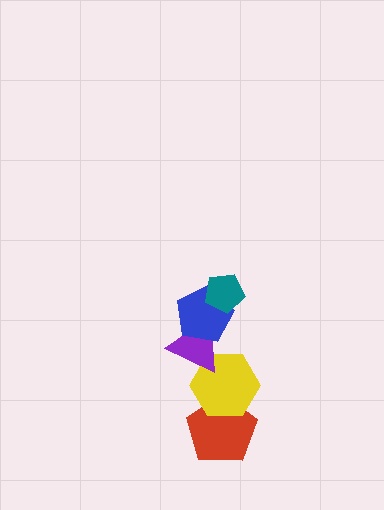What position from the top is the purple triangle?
The purple triangle is 3rd from the top.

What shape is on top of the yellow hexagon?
The purple triangle is on top of the yellow hexagon.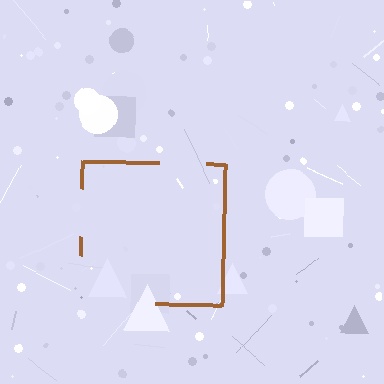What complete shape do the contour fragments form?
The contour fragments form a square.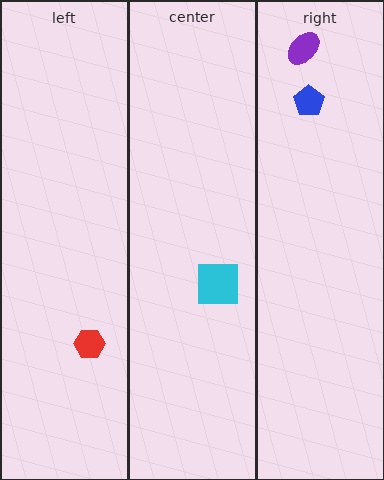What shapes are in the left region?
The red hexagon.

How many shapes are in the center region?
1.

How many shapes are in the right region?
2.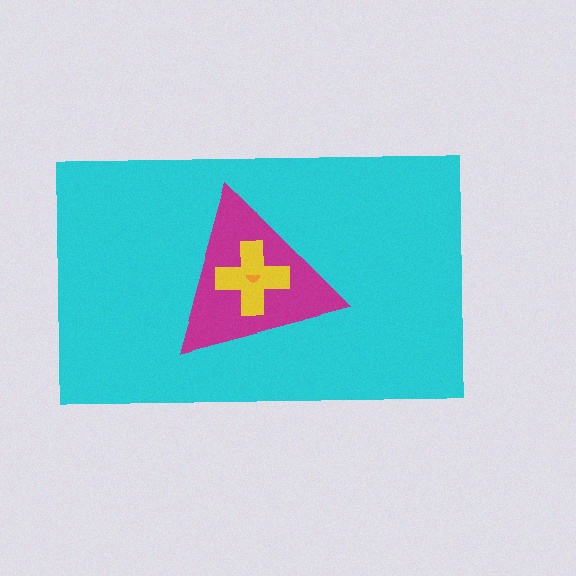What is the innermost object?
The orange semicircle.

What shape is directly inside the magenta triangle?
The yellow cross.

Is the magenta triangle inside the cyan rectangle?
Yes.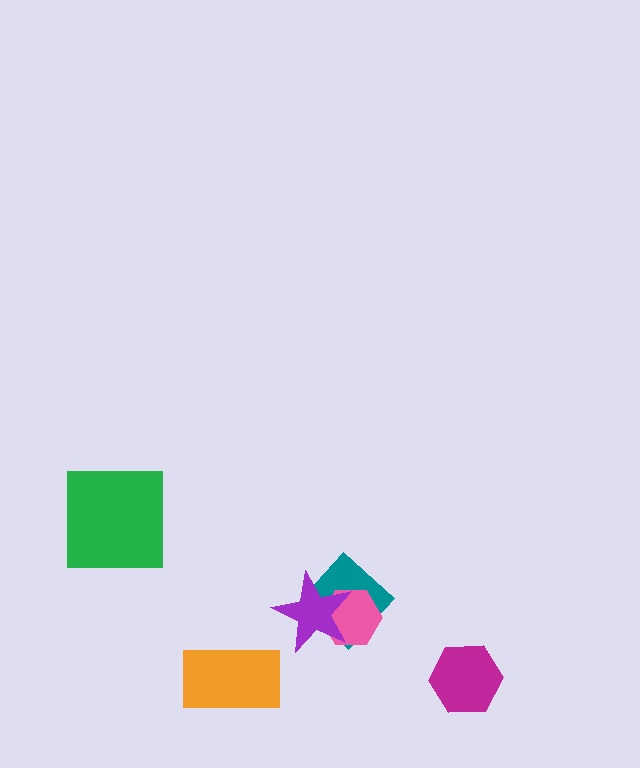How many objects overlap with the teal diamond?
2 objects overlap with the teal diamond.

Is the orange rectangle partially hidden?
No, no other shape covers it.